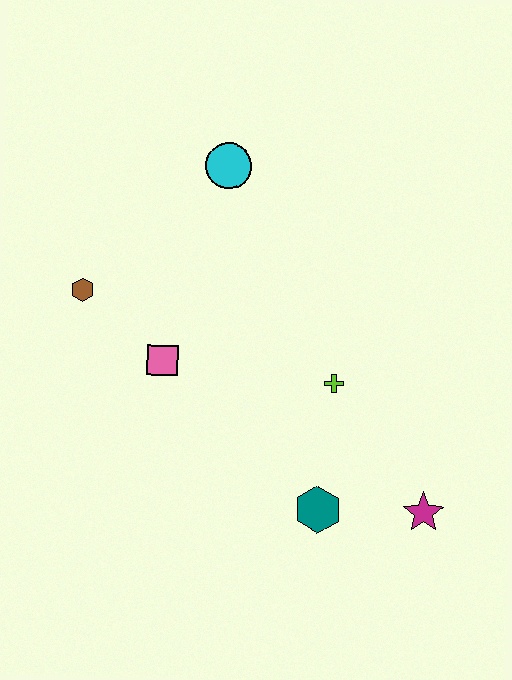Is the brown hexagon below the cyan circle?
Yes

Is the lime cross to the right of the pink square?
Yes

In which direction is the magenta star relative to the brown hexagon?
The magenta star is to the right of the brown hexagon.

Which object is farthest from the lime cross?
The brown hexagon is farthest from the lime cross.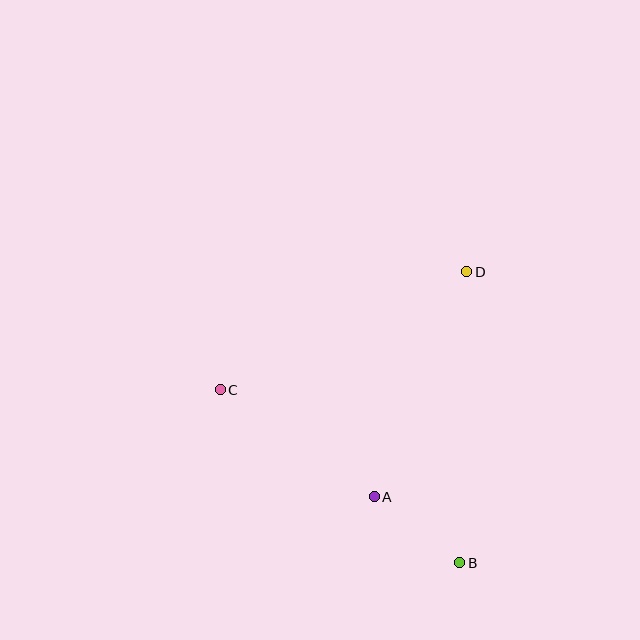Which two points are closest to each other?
Points A and B are closest to each other.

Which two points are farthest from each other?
Points B and C are farthest from each other.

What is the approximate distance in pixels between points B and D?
The distance between B and D is approximately 291 pixels.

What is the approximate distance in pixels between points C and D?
The distance between C and D is approximately 273 pixels.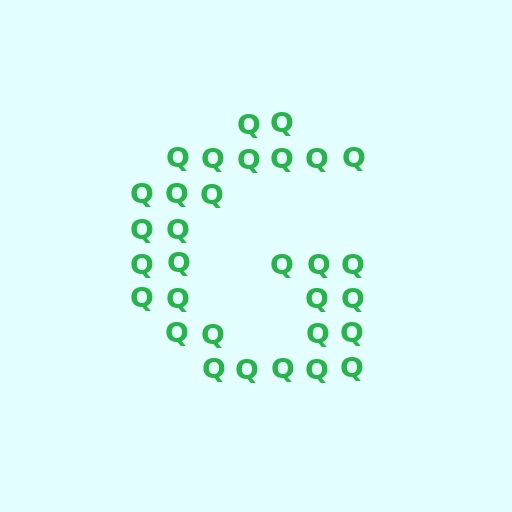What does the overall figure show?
The overall figure shows the letter G.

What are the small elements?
The small elements are letter Q's.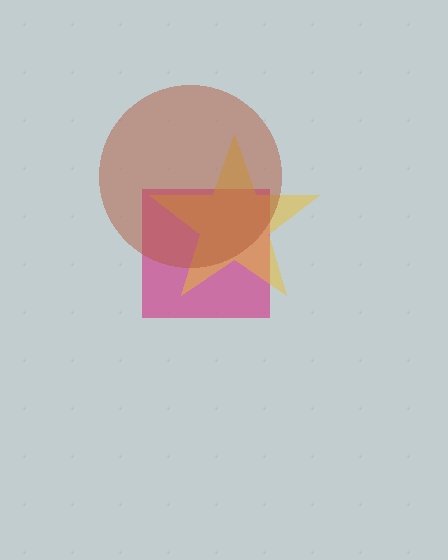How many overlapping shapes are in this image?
There are 3 overlapping shapes in the image.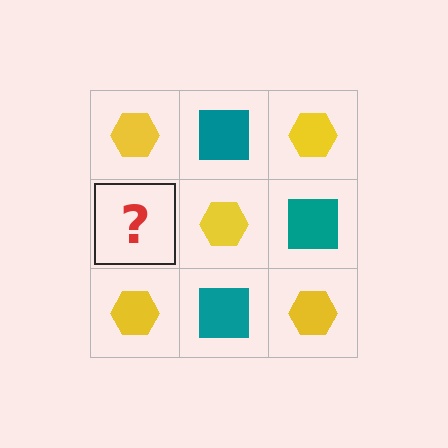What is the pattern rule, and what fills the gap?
The rule is that it alternates yellow hexagon and teal square in a checkerboard pattern. The gap should be filled with a teal square.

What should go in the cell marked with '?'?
The missing cell should contain a teal square.